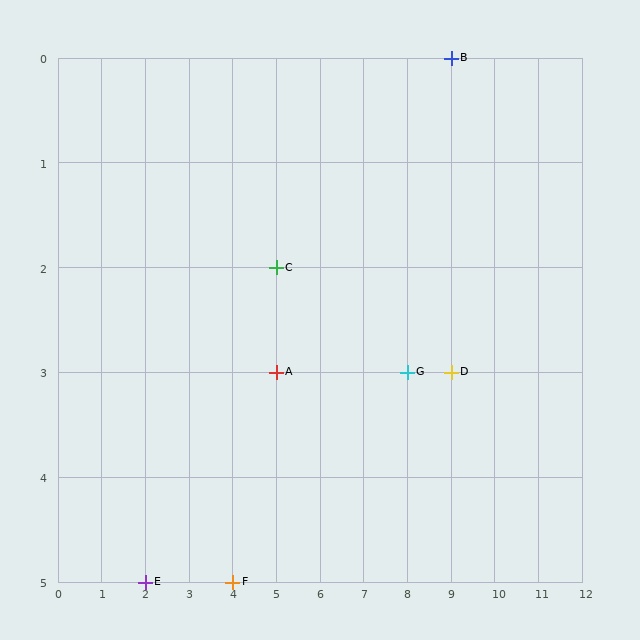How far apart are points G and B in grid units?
Points G and B are 1 column and 3 rows apart (about 3.2 grid units diagonally).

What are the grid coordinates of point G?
Point G is at grid coordinates (8, 3).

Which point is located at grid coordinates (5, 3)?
Point A is at (5, 3).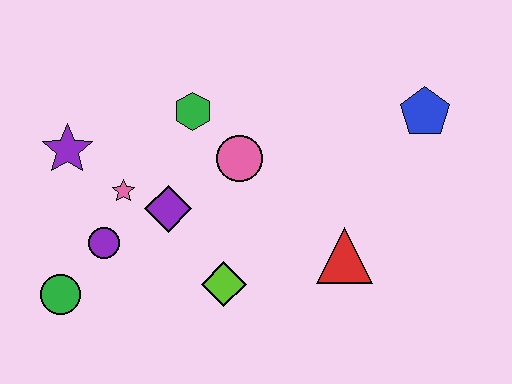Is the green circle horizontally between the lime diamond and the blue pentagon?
No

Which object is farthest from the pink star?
The blue pentagon is farthest from the pink star.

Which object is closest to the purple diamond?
The pink star is closest to the purple diamond.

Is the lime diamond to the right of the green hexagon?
Yes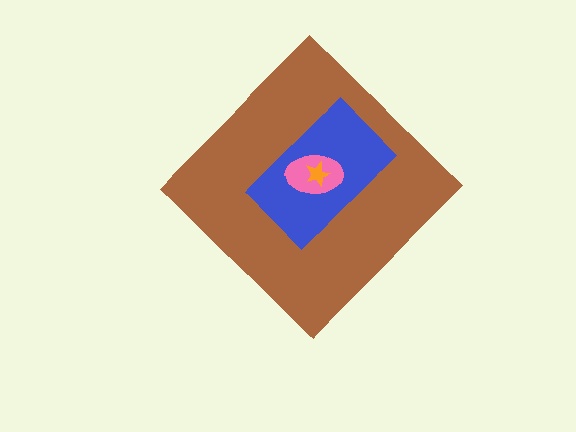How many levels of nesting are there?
4.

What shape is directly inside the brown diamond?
The blue rectangle.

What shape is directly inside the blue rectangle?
The pink ellipse.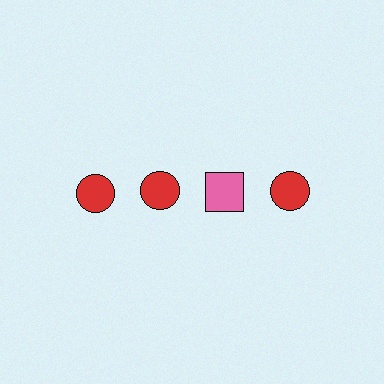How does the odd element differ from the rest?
It differs in both color (pink instead of red) and shape (square instead of circle).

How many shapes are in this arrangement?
There are 4 shapes arranged in a grid pattern.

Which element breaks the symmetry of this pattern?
The pink square in the top row, center column breaks the symmetry. All other shapes are red circles.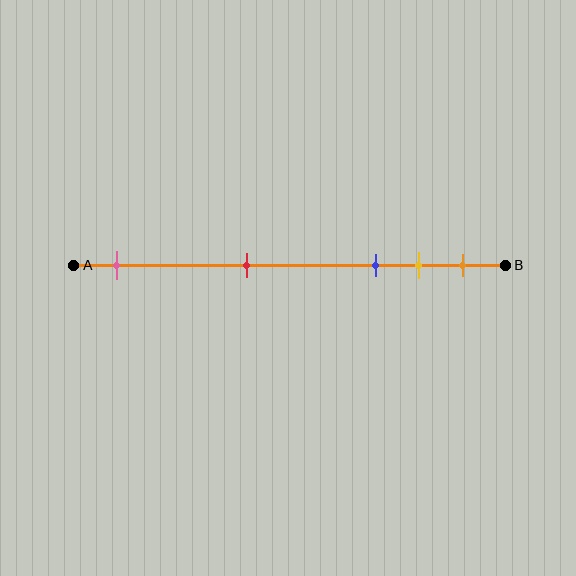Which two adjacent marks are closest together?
The yellow and orange marks are the closest adjacent pair.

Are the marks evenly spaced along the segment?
No, the marks are not evenly spaced.